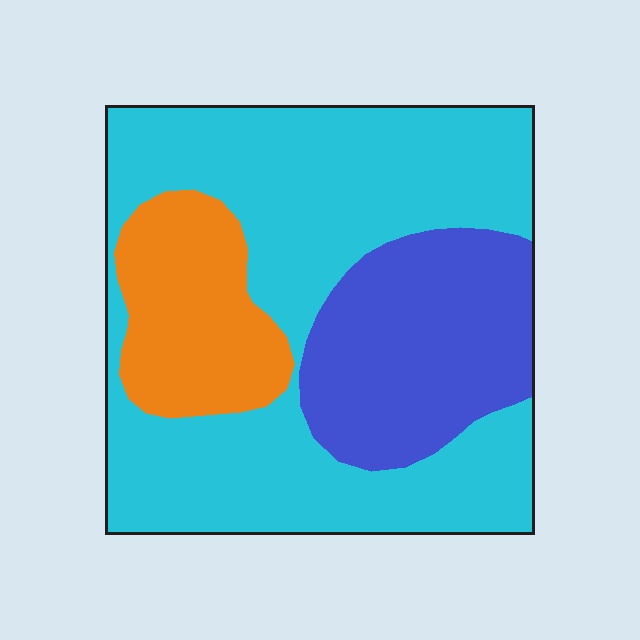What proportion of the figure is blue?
Blue takes up about one quarter (1/4) of the figure.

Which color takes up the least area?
Orange, at roughly 15%.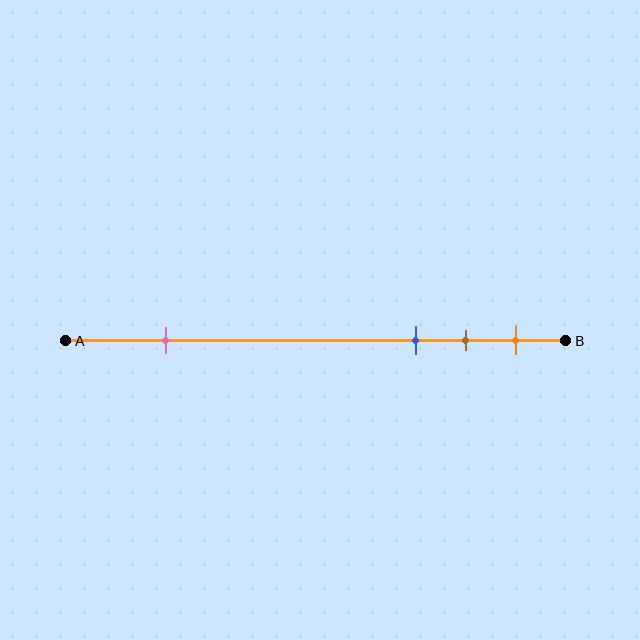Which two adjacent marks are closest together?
The brown and orange marks are the closest adjacent pair.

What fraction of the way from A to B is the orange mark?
The orange mark is approximately 90% (0.9) of the way from A to B.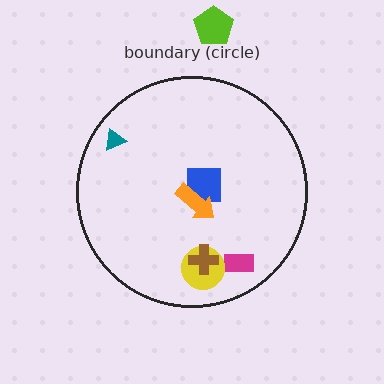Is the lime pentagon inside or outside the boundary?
Outside.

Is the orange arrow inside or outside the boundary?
Inside.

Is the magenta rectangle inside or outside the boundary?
Inside.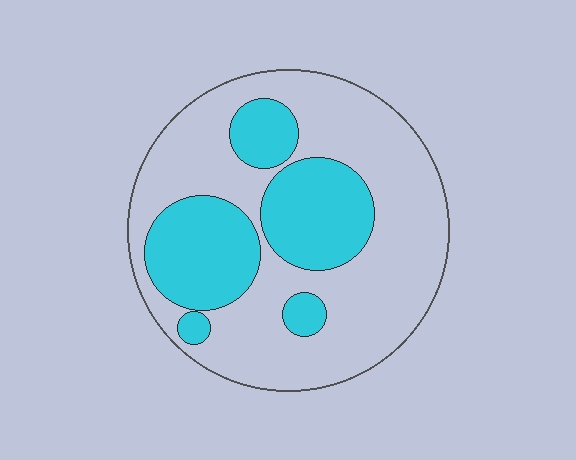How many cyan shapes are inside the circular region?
5.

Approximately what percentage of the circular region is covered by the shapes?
Approximately 35%.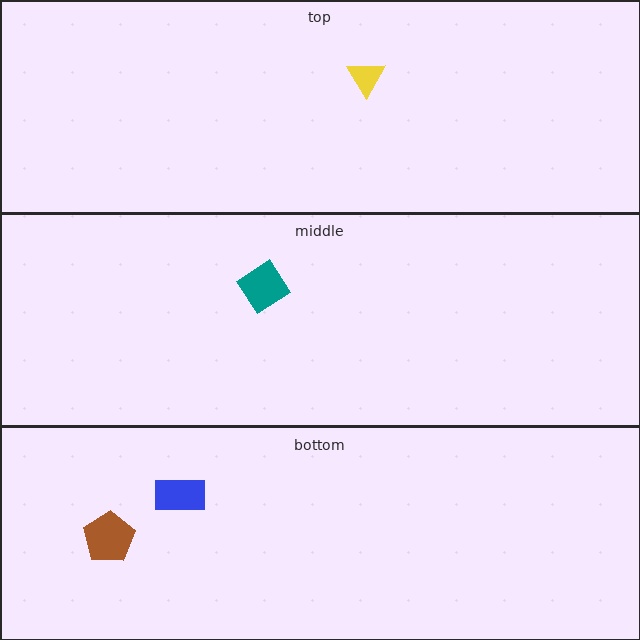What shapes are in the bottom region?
The brown pentagon, the blue rectangle.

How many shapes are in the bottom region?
2.